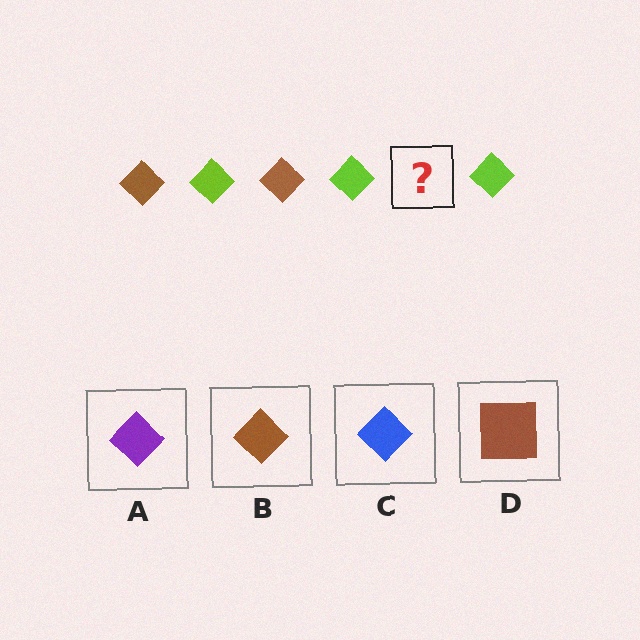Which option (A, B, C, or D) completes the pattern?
B.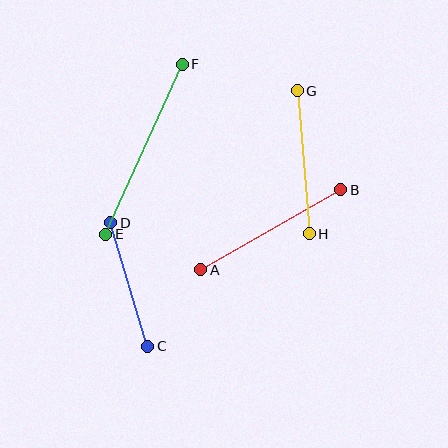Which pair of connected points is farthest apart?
Points E and F are farthest apart.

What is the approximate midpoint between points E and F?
The midpoint is at approximately (144, 149) pixels.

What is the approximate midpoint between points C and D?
The midpoint is at approximately (129, 284) pixels.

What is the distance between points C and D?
The distance is approximately 129 pixels.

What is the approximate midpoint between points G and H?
The midpoint is at approximately (303, 162) pixels.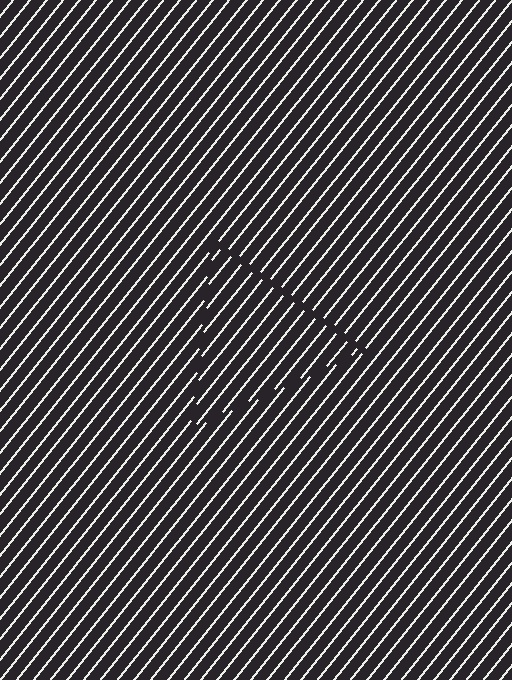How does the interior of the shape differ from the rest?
The interior of the shape contains the same grating, shifted by half a period — the contour is defined by the phase discontinuity where line-ends from the inner and outer gratings abut.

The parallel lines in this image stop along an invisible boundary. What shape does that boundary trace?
An illusory triangle. The interior of the shape contains the same grating, shifted by half a period — the contour is defined by the phase discontinuity where line-ends from the inner and outer gratings abut.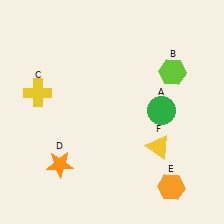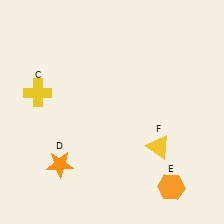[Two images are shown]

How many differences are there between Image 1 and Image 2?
There are 2 differences between the two images.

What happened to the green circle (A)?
The green circle (A) was removed in Image 2. It was in the top-right area of Image 1.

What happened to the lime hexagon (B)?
The lime hexagon (B) was removed in Image 2. It was in the top-right area of Image 1.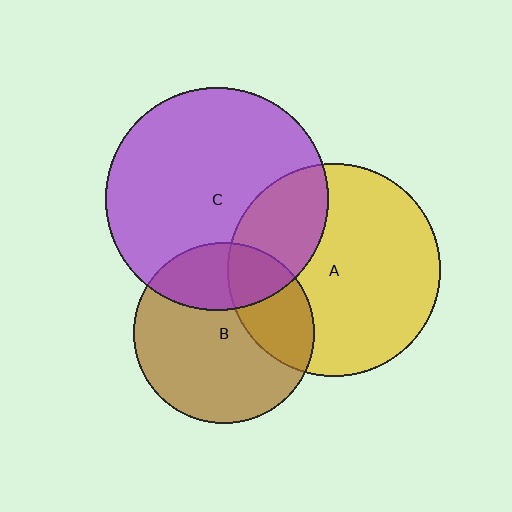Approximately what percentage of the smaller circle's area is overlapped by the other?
Approximately 25%.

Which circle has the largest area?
Circle C (purple).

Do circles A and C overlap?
Yes.